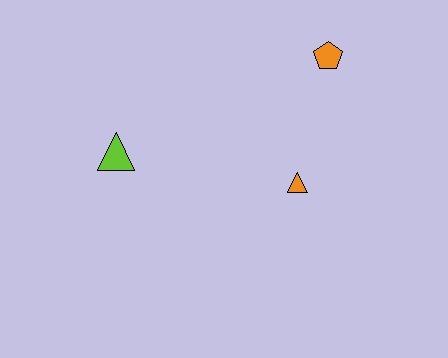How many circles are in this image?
There are no circles.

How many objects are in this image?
There are 3 objects.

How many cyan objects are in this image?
There are no cyan objects.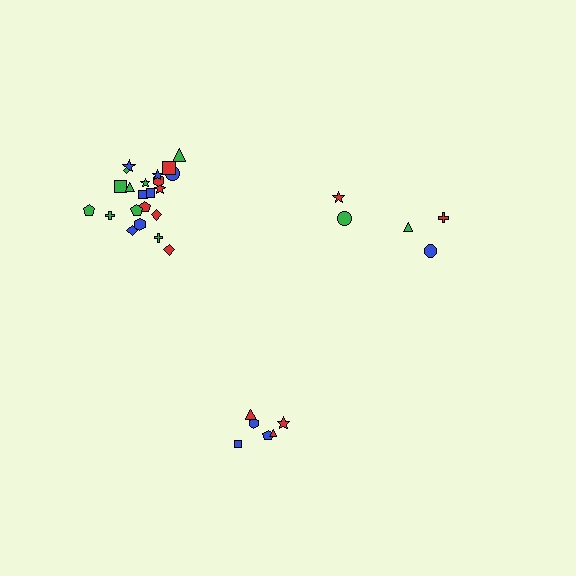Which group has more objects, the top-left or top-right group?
The top-left group.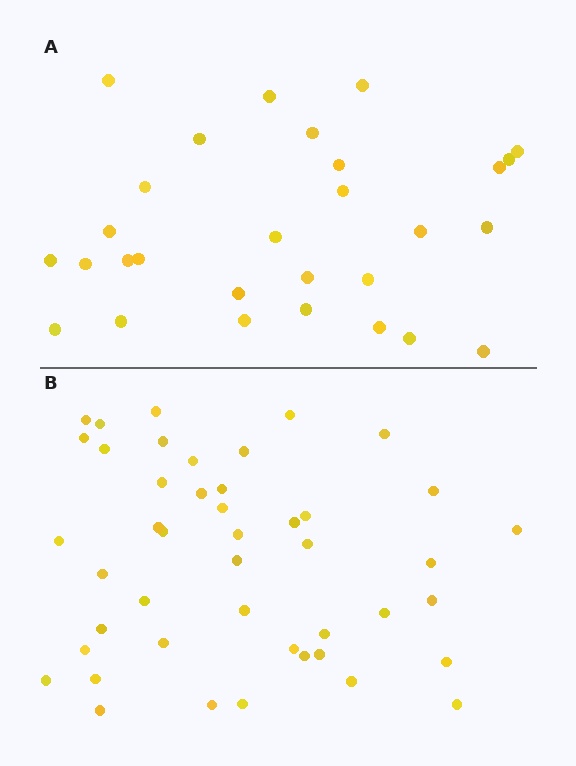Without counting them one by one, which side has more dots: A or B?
Region B (the bottom region) has more dots.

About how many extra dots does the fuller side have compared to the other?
Region B has approximately 15 more dots than region A.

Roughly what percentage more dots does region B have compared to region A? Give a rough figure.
About 55% more.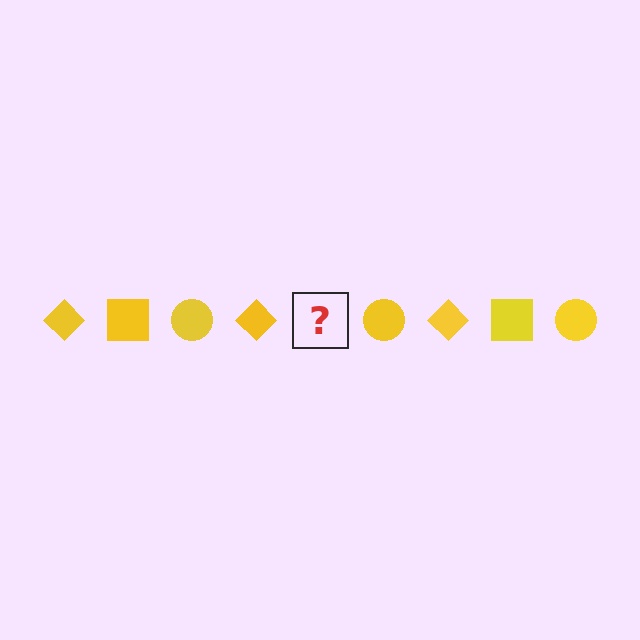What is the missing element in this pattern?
The missing element is a yellow square.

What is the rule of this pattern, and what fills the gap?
The rule is that the pattern cycles through diamond, square, circle shapes in yellow. The gap should be filled with a yellow square.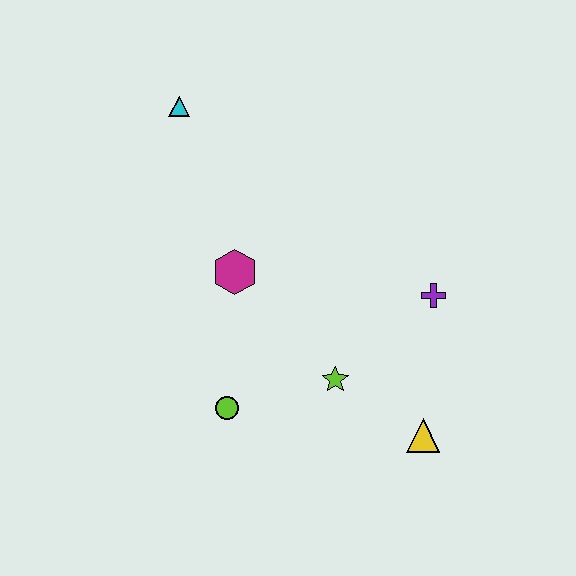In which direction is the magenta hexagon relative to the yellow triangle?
The magenta hexagon is to the left of the yellow triangle.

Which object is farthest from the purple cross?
The cyan triangle is farthest from the purple cross.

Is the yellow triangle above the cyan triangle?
No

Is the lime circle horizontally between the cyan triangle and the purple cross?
Yes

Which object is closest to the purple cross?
The lime star is closest to the purple cross.